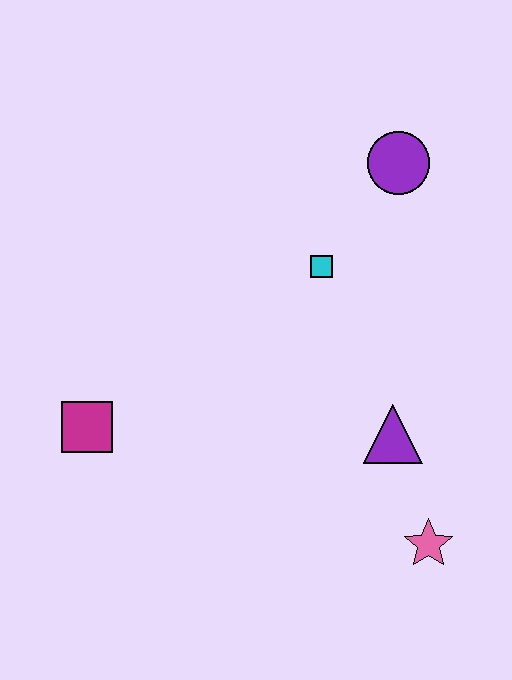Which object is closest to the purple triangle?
The pink star is closest to the purple triangle.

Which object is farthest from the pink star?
The purple circle is farthest from the pink star.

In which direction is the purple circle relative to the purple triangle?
The purple circle is above the purple triangle.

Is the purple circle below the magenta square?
No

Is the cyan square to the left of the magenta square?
No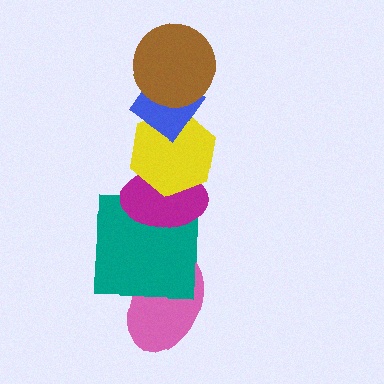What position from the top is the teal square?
The teal square is 5th from the top.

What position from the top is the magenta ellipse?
The magenta ellipse is 4th from the top.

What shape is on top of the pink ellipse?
The teal square is on top of the pink ellipse.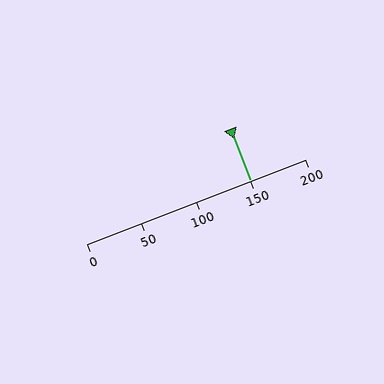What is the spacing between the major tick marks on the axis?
The major ticks are spaced 50 apart.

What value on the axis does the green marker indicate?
The marker indicates approximately 150.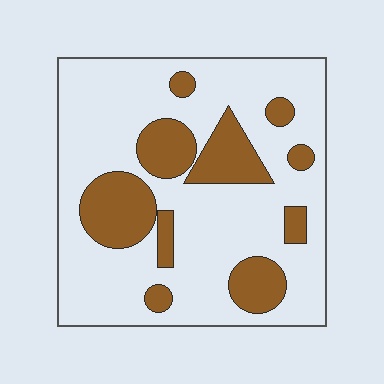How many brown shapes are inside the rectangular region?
10.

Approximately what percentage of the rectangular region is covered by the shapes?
Approximately 25%.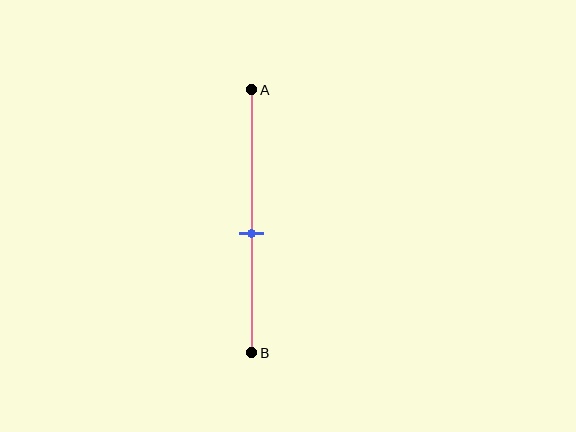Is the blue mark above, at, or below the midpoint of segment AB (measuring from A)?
The blue mark is below the midpoint of segment AB.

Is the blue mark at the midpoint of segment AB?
No, the mark is at about 55% from A, not at the 50% midpoint.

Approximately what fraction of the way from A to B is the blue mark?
The blue mark is approximately 55% of the way from A to B.